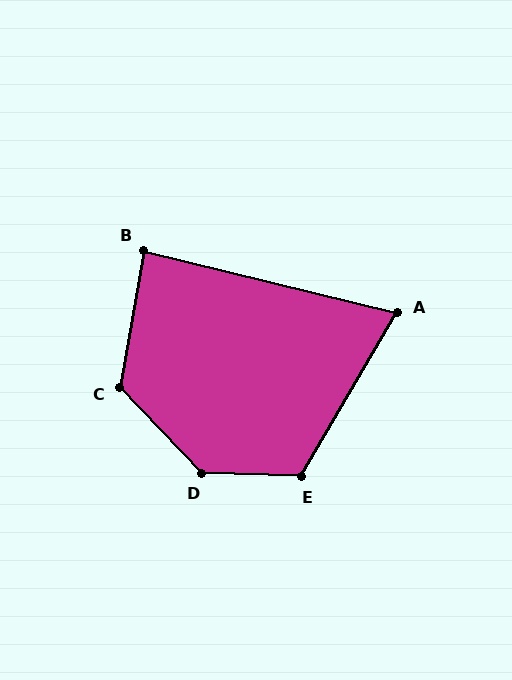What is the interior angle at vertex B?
Approximately 86 degrees (approximately right).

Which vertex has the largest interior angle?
D, at approximately 135 degrees.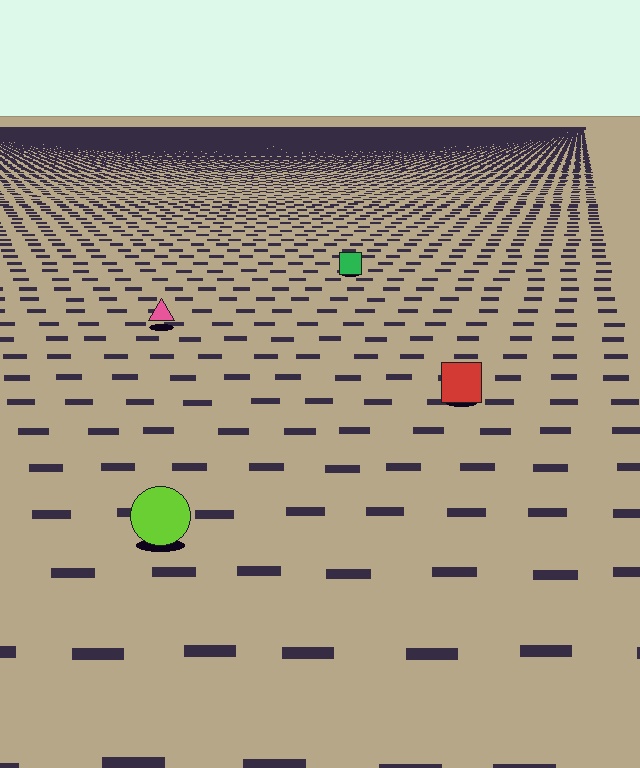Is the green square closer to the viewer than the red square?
No. The red square is closer — you can tell from the texture gradient: the ground texture is coarser near it.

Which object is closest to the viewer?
The lime circle is closest. The texture marks near it are larger and more spread out.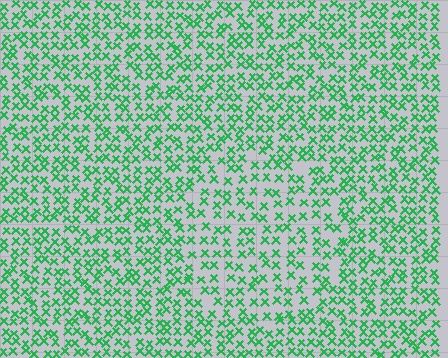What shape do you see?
I see a circle.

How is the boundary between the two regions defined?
The boundary is defined by a change in element density (approximately 1.5x ratio). All elements are the same color, size, and shape.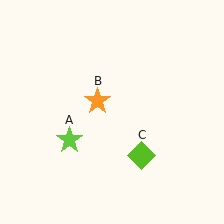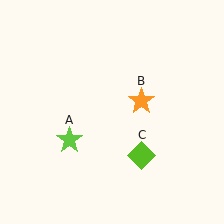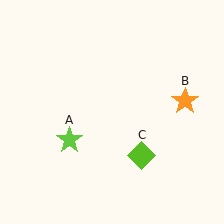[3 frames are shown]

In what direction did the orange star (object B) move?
The orange star (object B) moved right.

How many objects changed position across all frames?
1 object changed position: orange star (object B).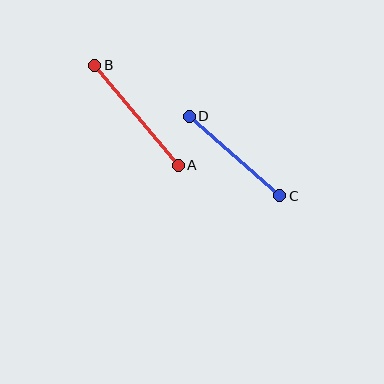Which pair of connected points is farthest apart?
Points A and B are farthest apart.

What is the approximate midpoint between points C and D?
The midpoint is at approximately (235, 156) pixels.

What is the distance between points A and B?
The distance is approximately 130 pixels.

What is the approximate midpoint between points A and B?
The midpoint is at approximately (136, 115) pixels.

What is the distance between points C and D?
The distance is approximately 120 pixels.